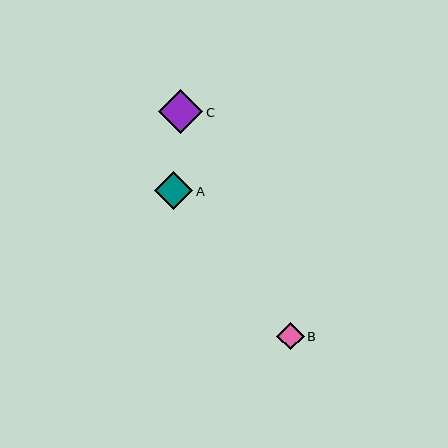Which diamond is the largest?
Diamond C is the largest with a size of approximately 44 pixels.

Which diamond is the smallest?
Diamond B is the smallest with a size of approximately 28 pixels.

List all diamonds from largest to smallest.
From largest to smallest: C, A, B.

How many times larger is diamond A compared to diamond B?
Diamond A is approximately 1.4 times the size of diamond B.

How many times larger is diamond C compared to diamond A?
Diamond C is approximately 1.2 times the size of diamond A.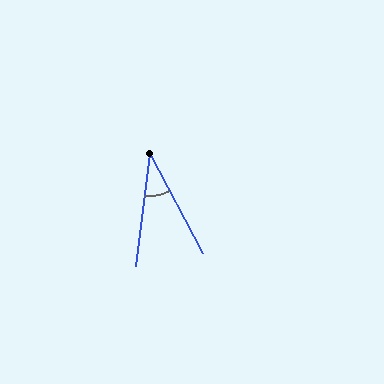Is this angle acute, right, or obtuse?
It is acute.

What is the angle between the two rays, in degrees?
Approximately 35 degrees.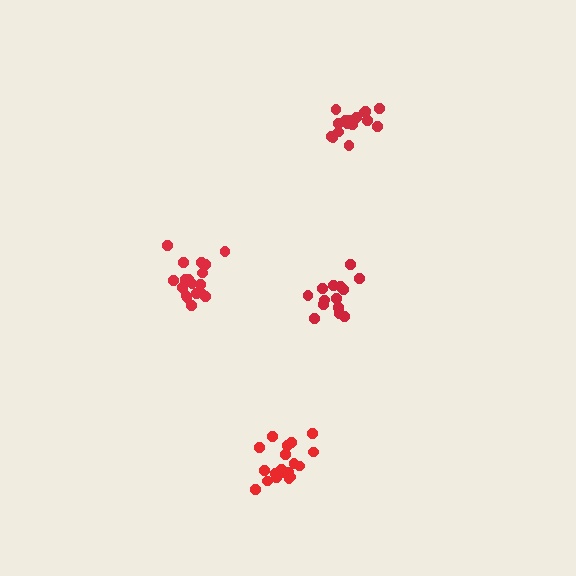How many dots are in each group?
Group 1: 18 dots, Group 2: 19 dots, Group 3: 14 dots, Group 4: 16 dots (67 total).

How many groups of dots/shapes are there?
There are 4 groups.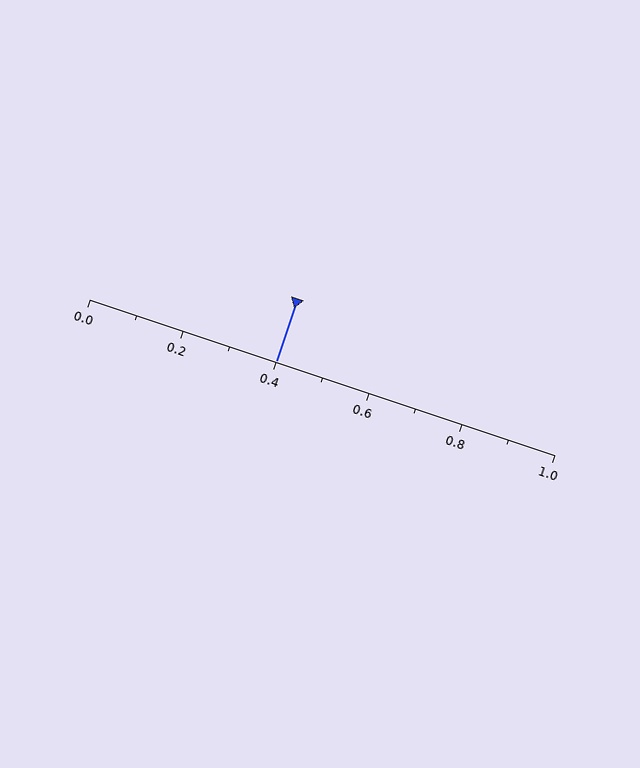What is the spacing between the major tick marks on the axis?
The major ticks are spaced 0.2 apart.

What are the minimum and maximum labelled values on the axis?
The axis runs from 0.0 to 1.0.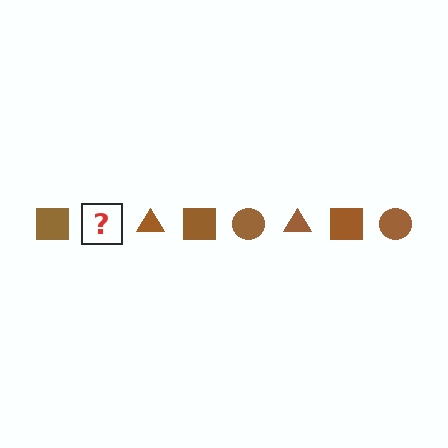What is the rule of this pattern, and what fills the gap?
The rule is that the pattern cycles through square, circle, triangle shapes in brown. The gap should be filled with a brown circle.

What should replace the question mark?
The question mark should be replaced with a brown circle.